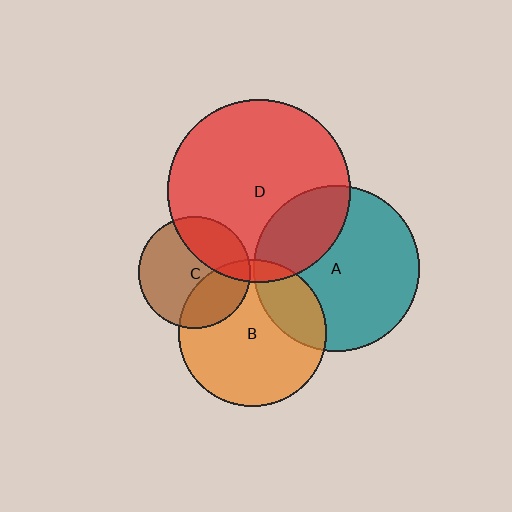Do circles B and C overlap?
Yes.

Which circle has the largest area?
Circle D (red).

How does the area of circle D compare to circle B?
Approximately 1.5 times.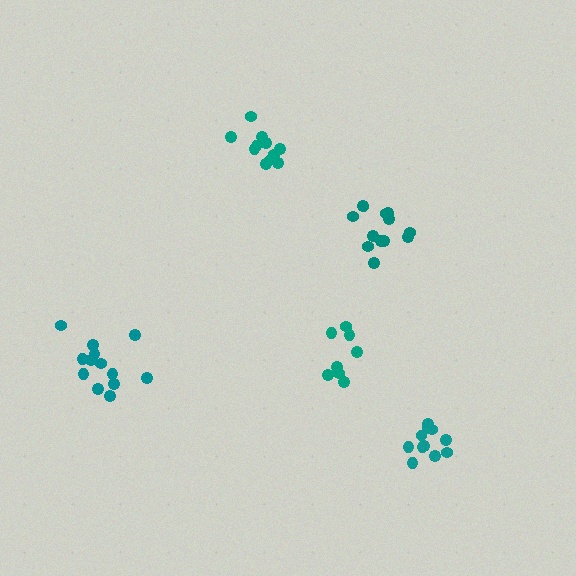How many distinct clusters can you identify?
There are 5 distinct clusters.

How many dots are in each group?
Group 1: 8 dots, Group 2: 13 dots, Group 3: 11 dots, Group 4: 13 dots, Group 5: 11 dots (56 total).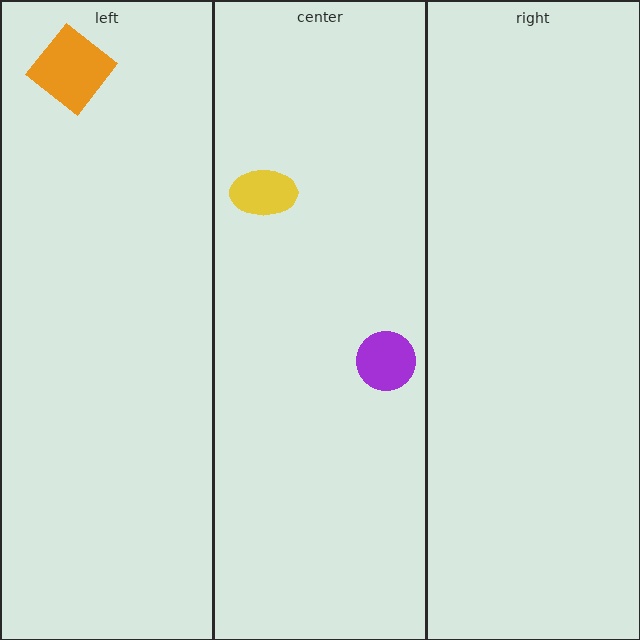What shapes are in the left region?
The orange diamond.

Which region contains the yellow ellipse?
The center region.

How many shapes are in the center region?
2.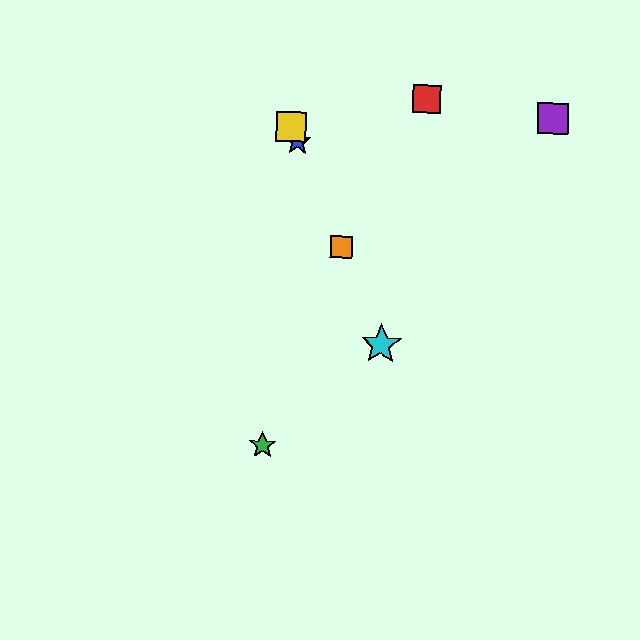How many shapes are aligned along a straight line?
4 shapes (the blue star, the yellow square, the orange square, the cyan star) are aligned along a straight line.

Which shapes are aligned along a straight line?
The blue star, the yellow square, the orange square, the cyan star are aligned along a straight line.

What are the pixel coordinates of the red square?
The red square is at (427, 99).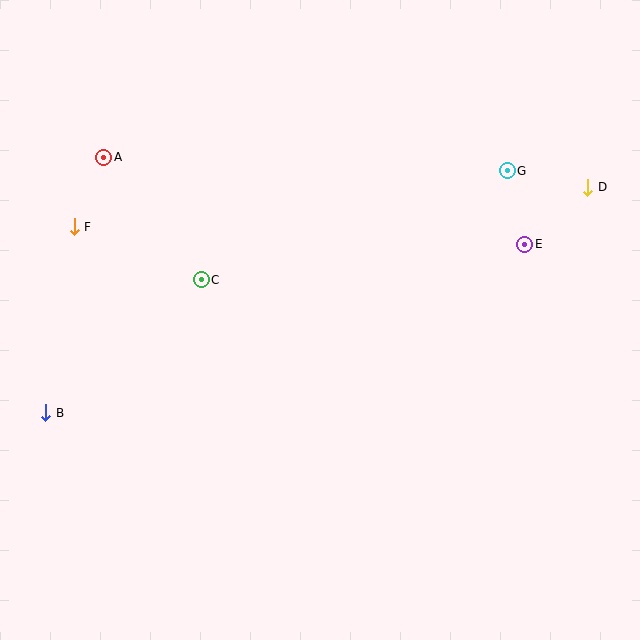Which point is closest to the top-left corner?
Point A is closest to the top-left corner.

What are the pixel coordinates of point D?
Point D is at (588, 187).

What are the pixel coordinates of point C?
Point C is at (201, 280).